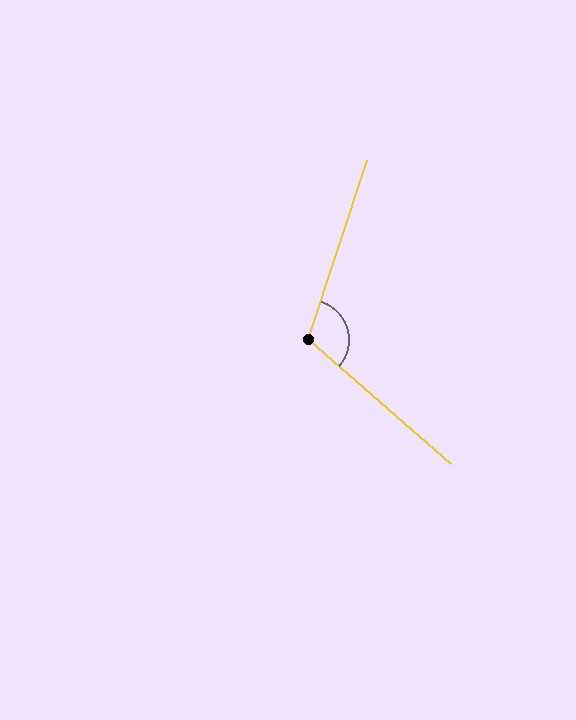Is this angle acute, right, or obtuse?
It is obtuse.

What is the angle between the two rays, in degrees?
Approximately 113 degrees.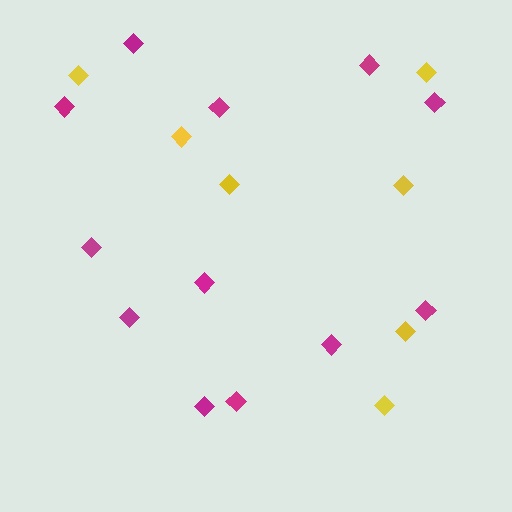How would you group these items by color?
There are 2 groups: one group of yellow diamonds (7) and one group of magenta diamonds (12).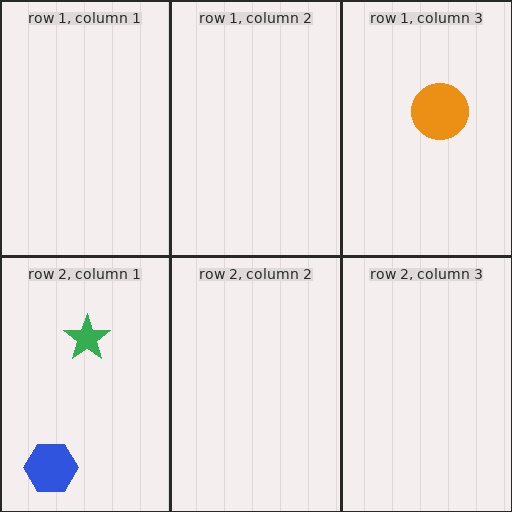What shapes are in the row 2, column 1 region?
The blue hexagon, the green star.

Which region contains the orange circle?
The row 1, column 3 region.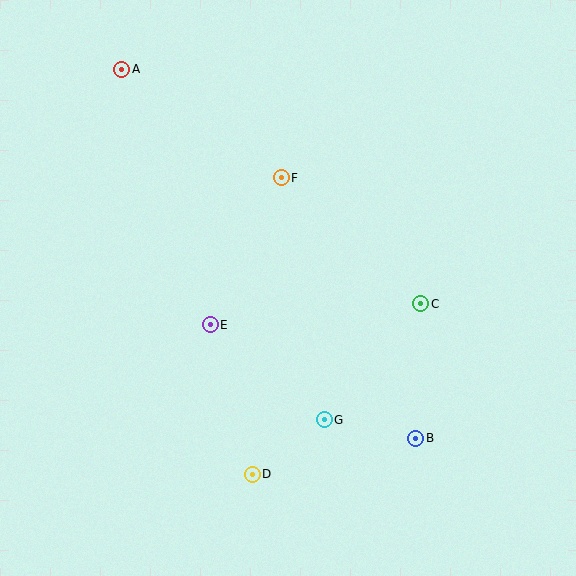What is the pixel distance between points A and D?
The distance between A and D is 425 pixels.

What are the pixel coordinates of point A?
Point A is at (122, 69).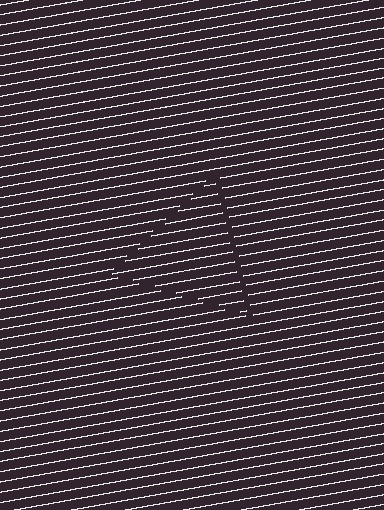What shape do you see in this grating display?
An illusory triangle. The interior of the shape contains the same grating, shifted by half a period — the contour is defined by the phase discontinuity where line-ends from the inner and outer gratings abut.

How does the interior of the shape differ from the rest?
The interior of the shape contains the same grating, shifted by half a period — the contour is defined by the phase discontinuity where line-ends from the inner and outer gratings abut.